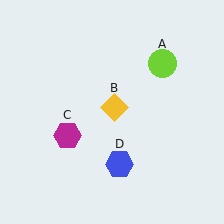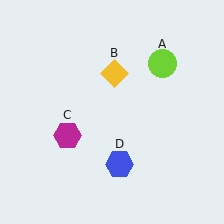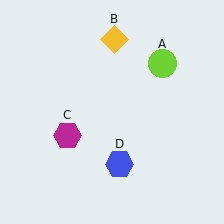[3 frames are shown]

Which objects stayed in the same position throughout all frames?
Lime circle (object A) and magenta hexagon (object C) and blue hexagon (object D) remained stationary.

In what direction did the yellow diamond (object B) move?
The yellow diamond (object B) moved up.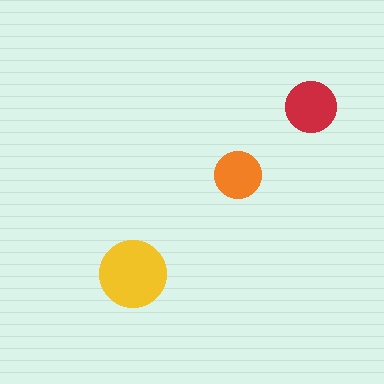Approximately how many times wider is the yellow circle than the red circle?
About 1.5 times wider.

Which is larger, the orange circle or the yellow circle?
The yellow one.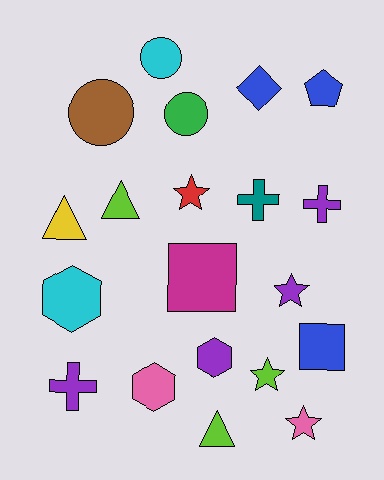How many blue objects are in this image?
There are 3 blue objects.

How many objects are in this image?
There are 20 objects.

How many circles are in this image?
There are 3 circles.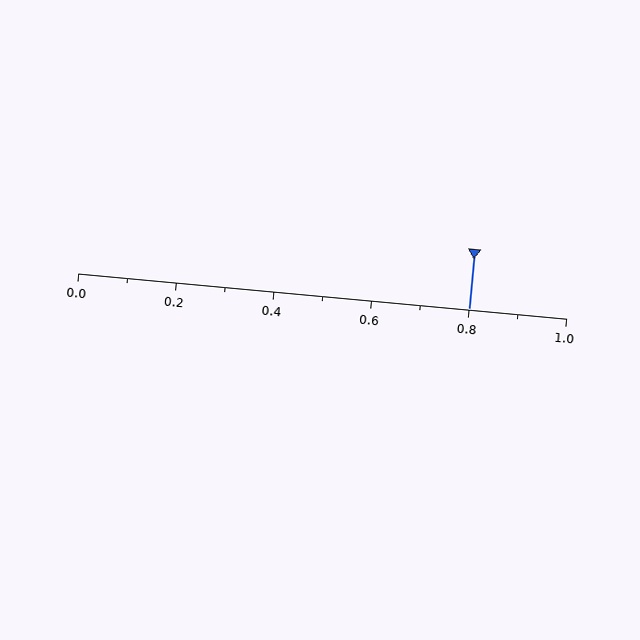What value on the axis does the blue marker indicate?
The marker indicates approximately 0.8.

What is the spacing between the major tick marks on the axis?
The major ticks are spaced 0.2 apart.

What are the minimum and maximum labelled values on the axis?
The axis runs from 0.0 to 1.0.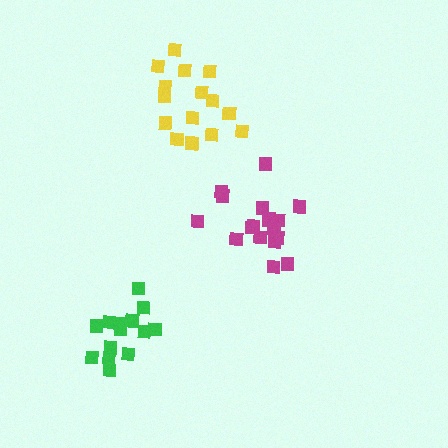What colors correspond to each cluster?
The clusters are colored: magenta, green, yellow.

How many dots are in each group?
Group 1: 18 dots, Group 2: 14 dots, Group 3: 15 dots (47 total).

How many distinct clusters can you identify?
There are 3 distinct clusters.